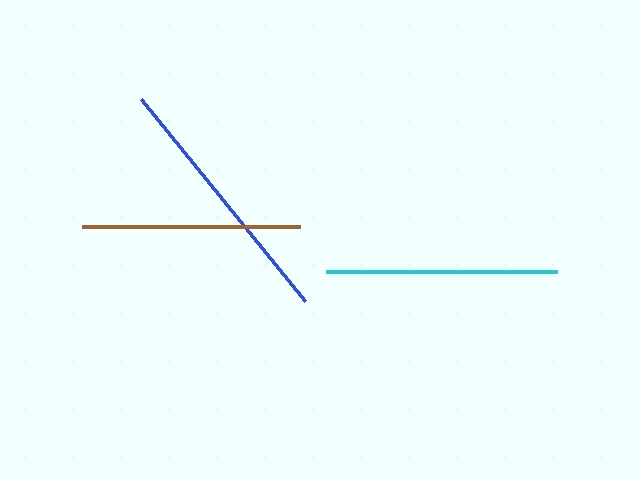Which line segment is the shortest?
The brown line is the shortest at approximately 218 pixels.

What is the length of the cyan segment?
The cyan segment is approximately 232 pixels long.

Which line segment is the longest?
The blue line is the longest at approximately 260 pixels.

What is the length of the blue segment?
The blue segment is approximately 260 pixels long.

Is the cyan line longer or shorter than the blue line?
The blue line is longer than the cyan line.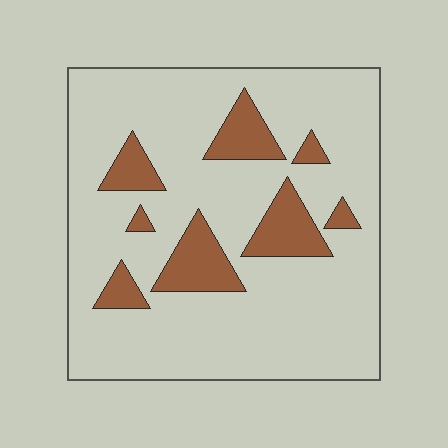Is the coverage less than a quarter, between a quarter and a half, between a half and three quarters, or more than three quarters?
Less than a quarter.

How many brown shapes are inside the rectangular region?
8.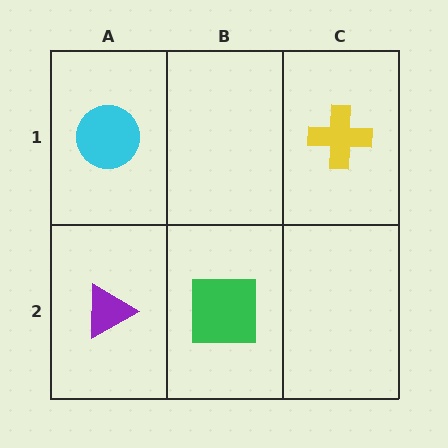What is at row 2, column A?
A purple triangle.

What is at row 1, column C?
A yellow cross.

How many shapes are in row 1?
2 shapes.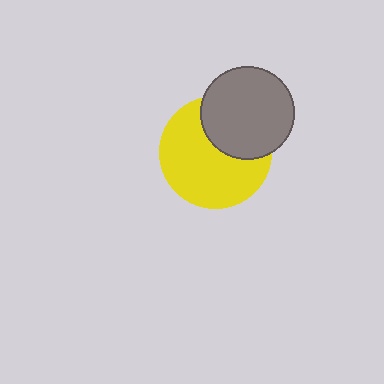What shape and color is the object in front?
The object in front is a gray circle.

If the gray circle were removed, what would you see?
You would see the complete yellow circle.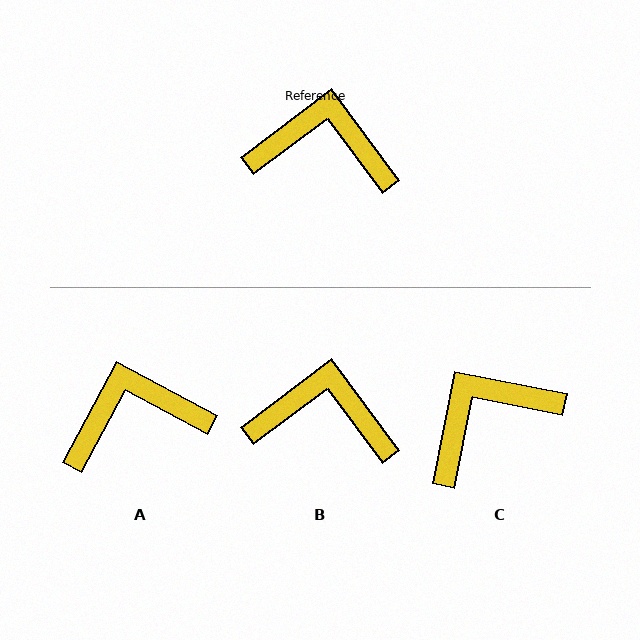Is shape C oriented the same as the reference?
No, it is off by about 42 degrees.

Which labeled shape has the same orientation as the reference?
B.